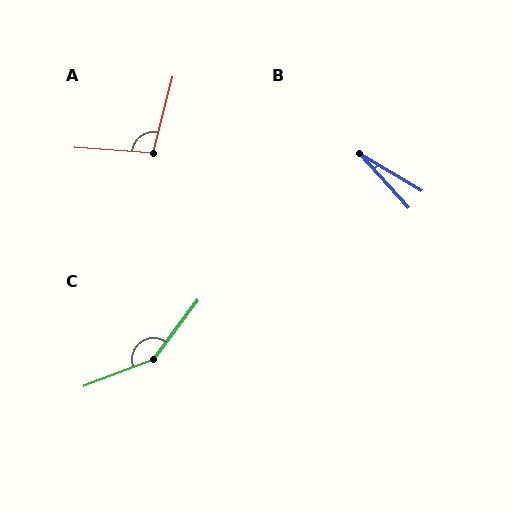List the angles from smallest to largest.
B (17°), A (101°), C (147°).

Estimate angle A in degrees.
Approximately 101 degrees.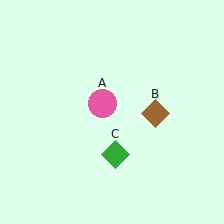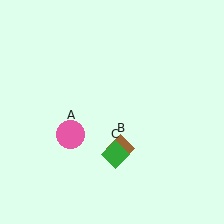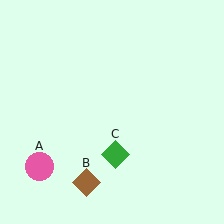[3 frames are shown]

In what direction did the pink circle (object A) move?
The pink circle (object A) moved down and to the left.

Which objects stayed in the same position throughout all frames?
Green diamond (object C) remained stationary.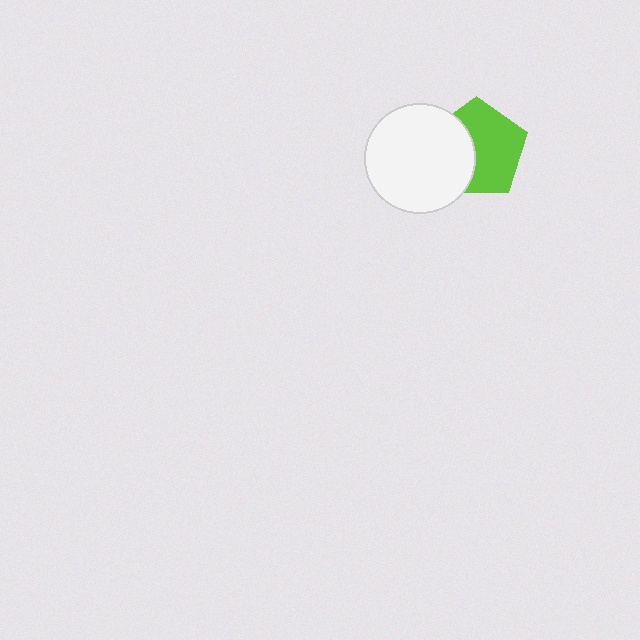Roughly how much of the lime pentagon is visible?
About half of it is visible (roughly 61%).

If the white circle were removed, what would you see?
You would see the complete lime pentagon.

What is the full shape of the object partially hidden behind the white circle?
The partially hidden object is a lime pentagon.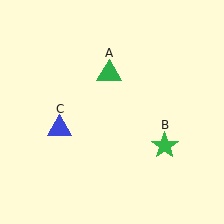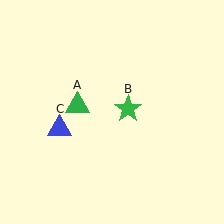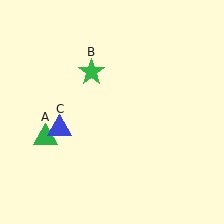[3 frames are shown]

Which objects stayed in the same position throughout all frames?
Blue triangle (object C) remained stationary.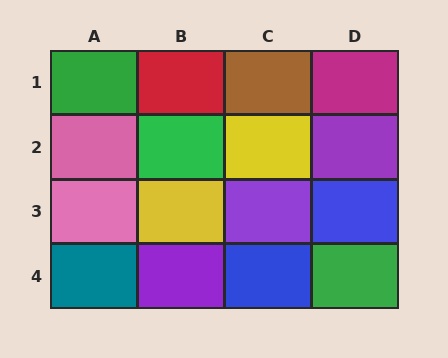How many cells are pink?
2 cells are pink.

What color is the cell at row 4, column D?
Green.